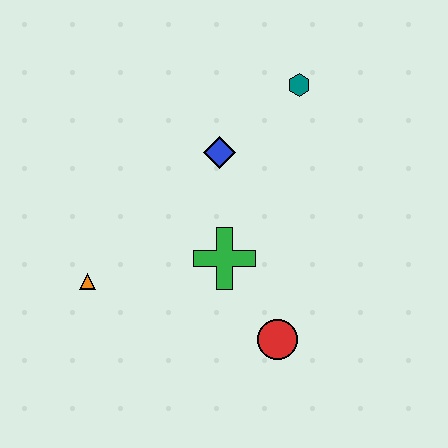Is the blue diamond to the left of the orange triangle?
No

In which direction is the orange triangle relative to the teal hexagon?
The orange triangle is to the left of the teal hexagon.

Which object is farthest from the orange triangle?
The teal hexagon is farthest from the orange triangle.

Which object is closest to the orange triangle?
The green cross is closest to the orange triangle.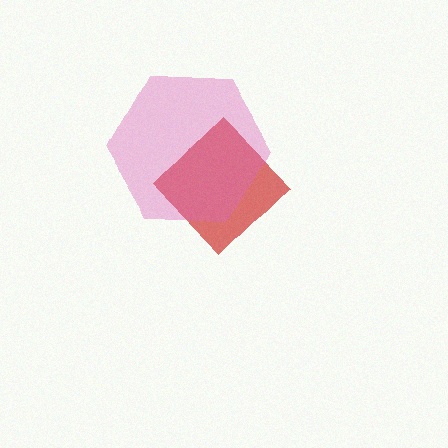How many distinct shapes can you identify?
There are 2 distinct shapes: a red diamond, a pink hexagon.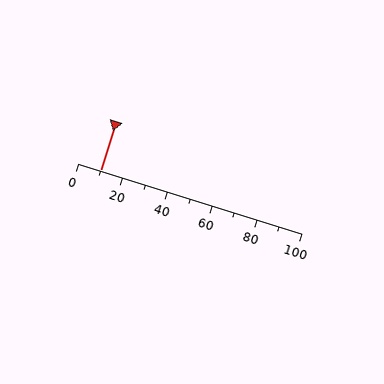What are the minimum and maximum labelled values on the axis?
The axis runs from 0 to 100.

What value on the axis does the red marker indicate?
The marker indicates approximately 10.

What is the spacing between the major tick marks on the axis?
The major ticks are spaced 20 apart.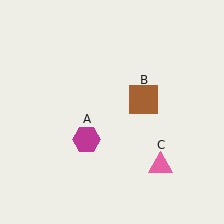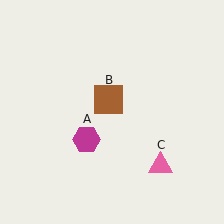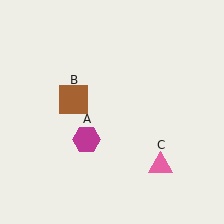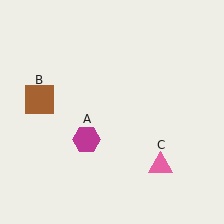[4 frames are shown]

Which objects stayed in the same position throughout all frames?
Magenta hexagon (object A) and pink triangle (object C) remained stationary.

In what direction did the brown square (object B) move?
The brown square (object B) moved left.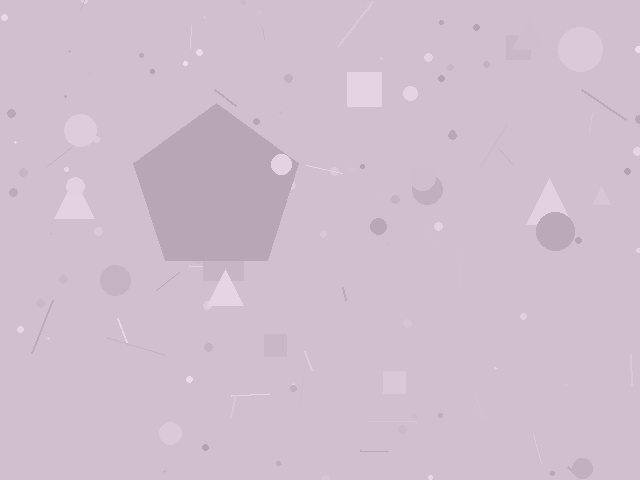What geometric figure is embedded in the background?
A pentagon is embedded in the background.